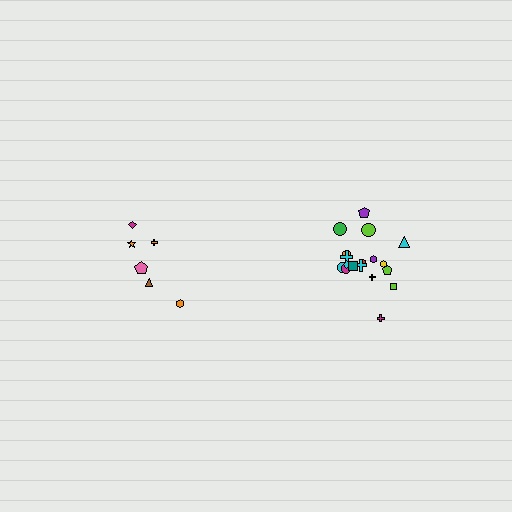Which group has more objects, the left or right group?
The right group.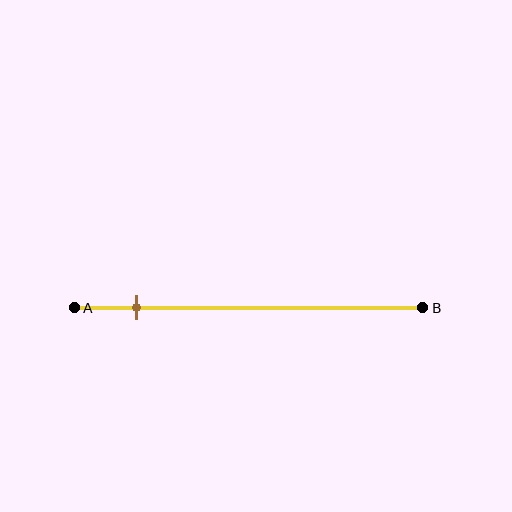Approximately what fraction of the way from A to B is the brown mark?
The brown mark is approximately 20% of the way from A to B.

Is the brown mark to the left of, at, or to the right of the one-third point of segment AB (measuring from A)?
The brown mark is to the left of the one-third point of segment AB.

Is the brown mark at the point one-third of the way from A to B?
No, the mark is at about 20% from A, not at the 33% one-third point.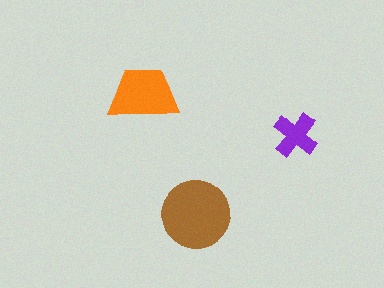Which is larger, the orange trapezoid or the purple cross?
The orange trapezoid.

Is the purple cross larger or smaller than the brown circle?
Smaller.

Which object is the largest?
The brown circle.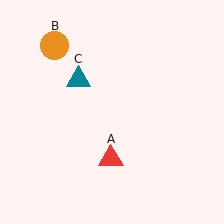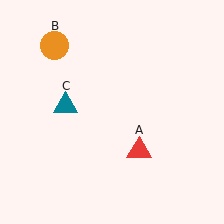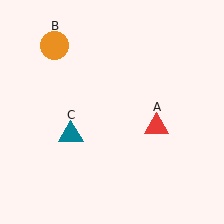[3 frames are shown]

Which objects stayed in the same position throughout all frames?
Orange circle (object B) remained stationary.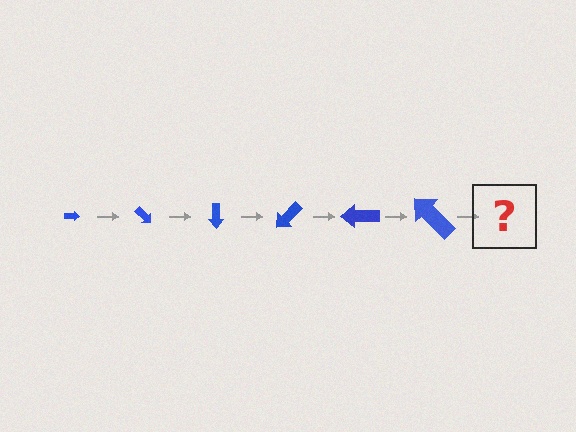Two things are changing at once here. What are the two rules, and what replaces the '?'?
The two rules are that the arrow grows larger each step and it rotates 45 degrees each step. The '?' should be an arrow, larger than the previous one and rotated 270 degrees from the start.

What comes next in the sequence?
The next element should be an arrow, larger than the previous one and rotated 270 degrees from the start.